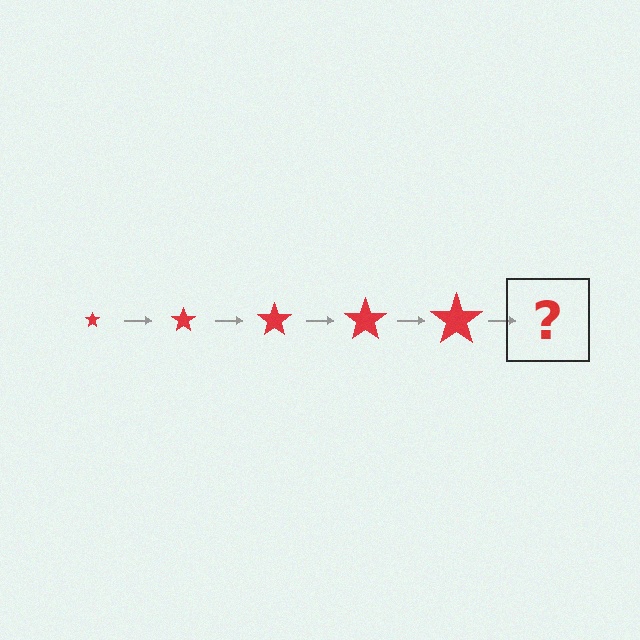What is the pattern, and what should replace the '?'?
The pattern is that the star gets progressively larger each step. The '?' should be a red star, larger than the previous one.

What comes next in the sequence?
The next element should be a red star, larger than the previous one.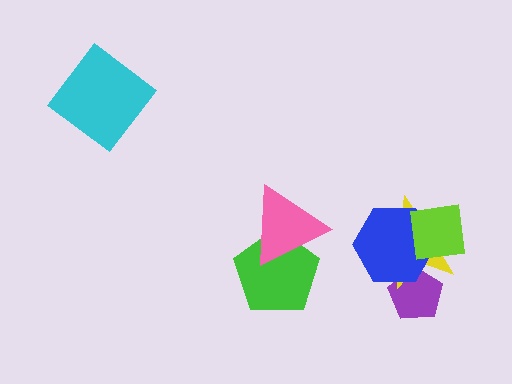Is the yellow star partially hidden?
Yes, it is partially covered by another shape.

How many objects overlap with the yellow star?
3 objects overlap with the yellow star.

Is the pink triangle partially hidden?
No, no other shape covers it.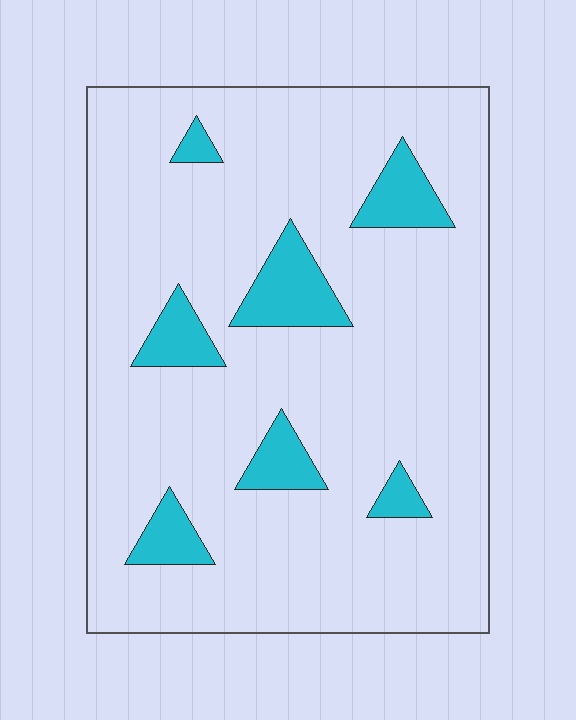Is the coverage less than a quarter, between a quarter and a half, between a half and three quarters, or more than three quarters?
Less than a quarter.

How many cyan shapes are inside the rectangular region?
7.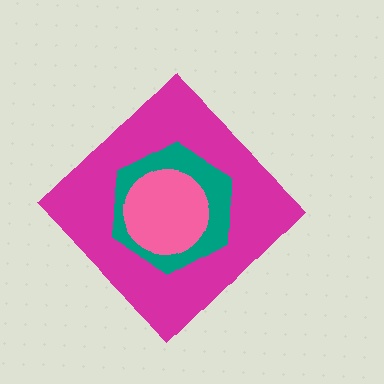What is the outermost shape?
The magenta diamond.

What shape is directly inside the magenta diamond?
The teal hexagon.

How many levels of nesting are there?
3.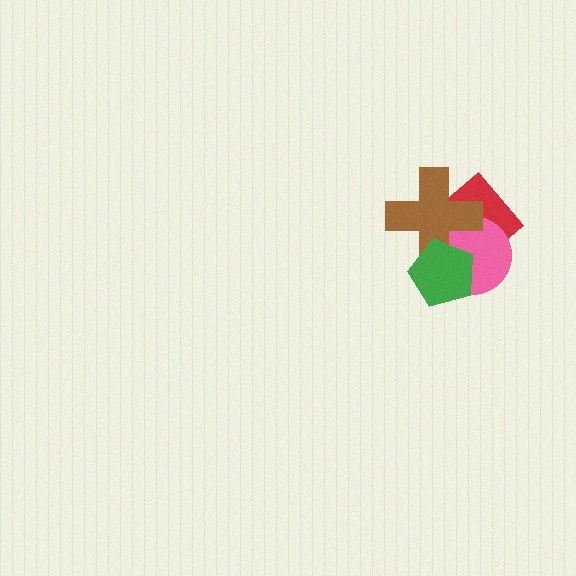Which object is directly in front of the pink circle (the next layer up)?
The brown cross is directly in front of the pink circle.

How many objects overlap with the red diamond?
3 objects overlap with the red diamond.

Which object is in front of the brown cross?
The green pentagon is in front of the brown cross.